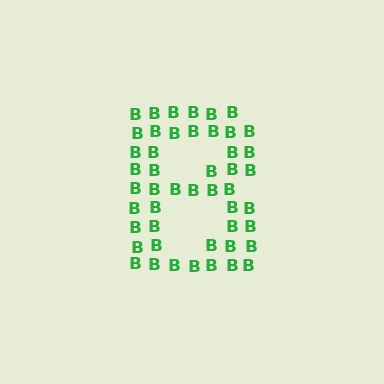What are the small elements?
The small elements are letter B's.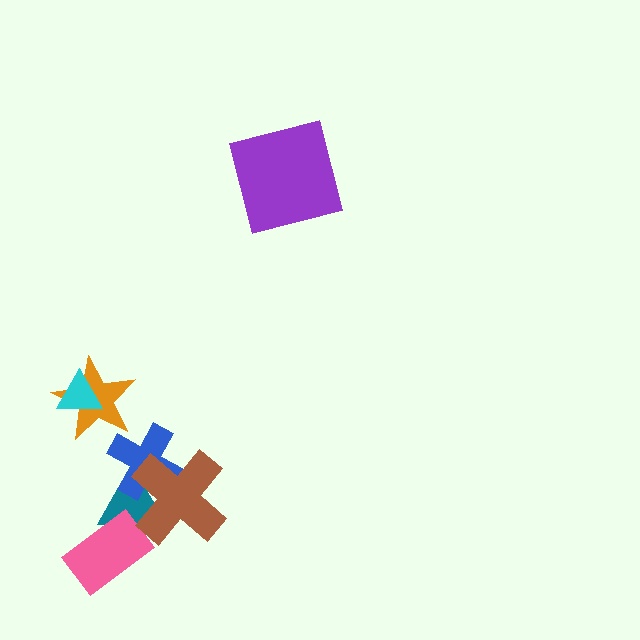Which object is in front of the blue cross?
The brown cross is in front of the blue cross.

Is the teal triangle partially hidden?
Yes, it is partially covered by another shape.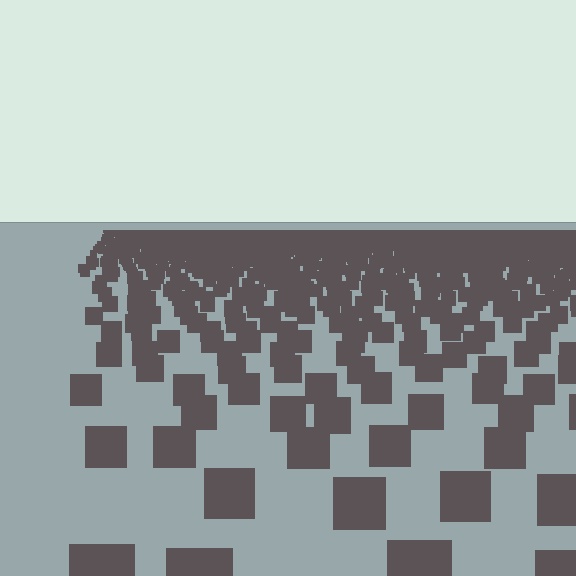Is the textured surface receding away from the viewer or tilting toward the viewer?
The surface is receding away from the viewer. Texture elements get smaller and denser toward the top.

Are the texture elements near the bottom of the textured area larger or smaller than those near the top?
Larger. Near the bottom, elements are closer to the viewer and appear at a bigger on-screen size.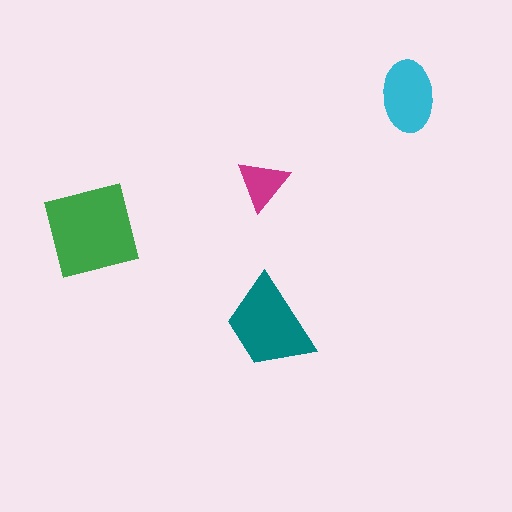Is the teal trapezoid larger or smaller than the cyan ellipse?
Larger.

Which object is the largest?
The green square.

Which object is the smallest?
The magenta triangle.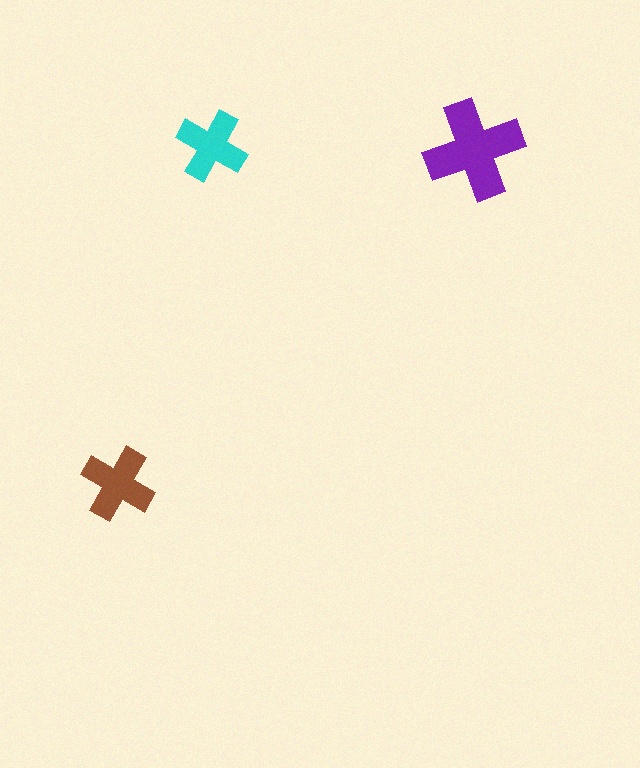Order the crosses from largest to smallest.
the purple one, the brown one, the cyan one.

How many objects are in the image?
There are 3 objects in the image.